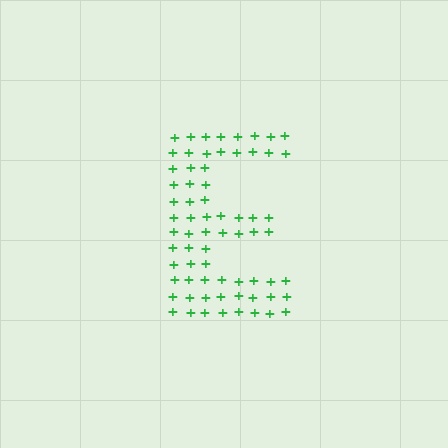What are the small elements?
The small elements are plus signs.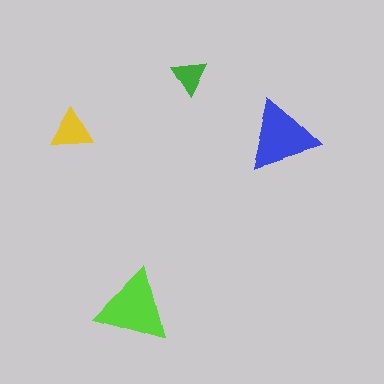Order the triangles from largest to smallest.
the lime one, the blue one, the yellow one, the green one.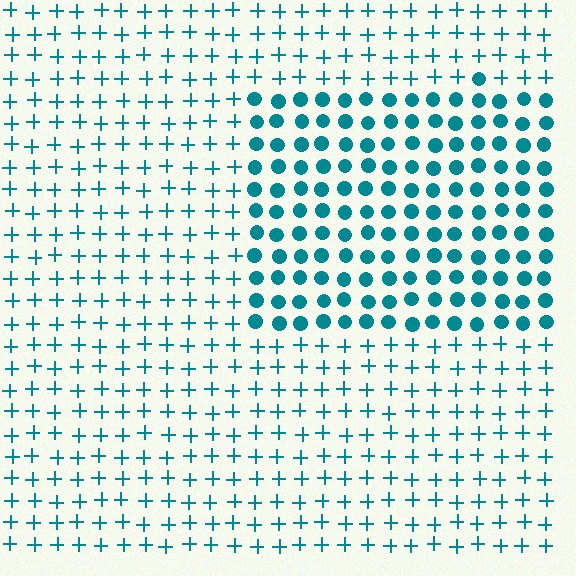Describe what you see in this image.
The image is filled with small teal elements arranged in a uniform grid. A rectangle-shaped region contains circles, while the surrounding area contains plus signs. The boundary is defined purely by the change in element shape.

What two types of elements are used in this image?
The image uses circles inside the rectangle region and plus signs outside it.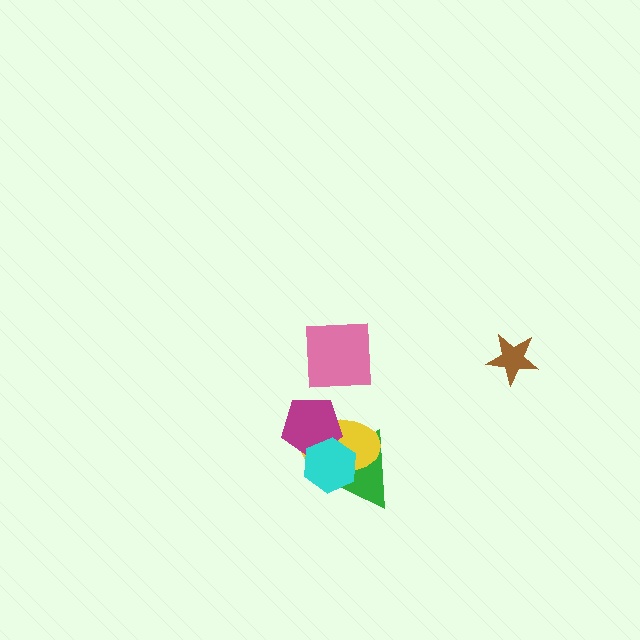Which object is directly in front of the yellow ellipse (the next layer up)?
The magenta pentagon is directly in front of the yellow ellipse.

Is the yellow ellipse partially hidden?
Yes, it is partially covered by another shape.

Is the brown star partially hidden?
No, no other shape covers it.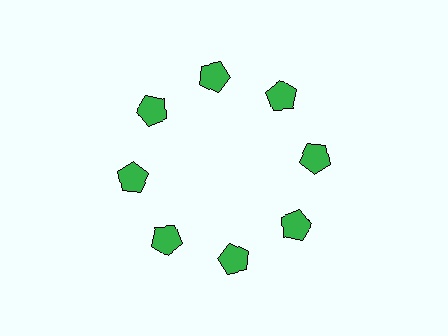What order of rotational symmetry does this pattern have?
This pattern has 8-fold rotational symmetry.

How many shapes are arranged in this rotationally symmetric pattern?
There are 8 shapes, arranged in 8 groups of 1.